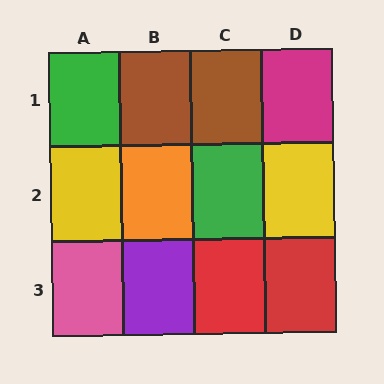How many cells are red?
2 cells are red.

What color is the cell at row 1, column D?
Magenta.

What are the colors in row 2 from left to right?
Yellow, orange, green, yellow.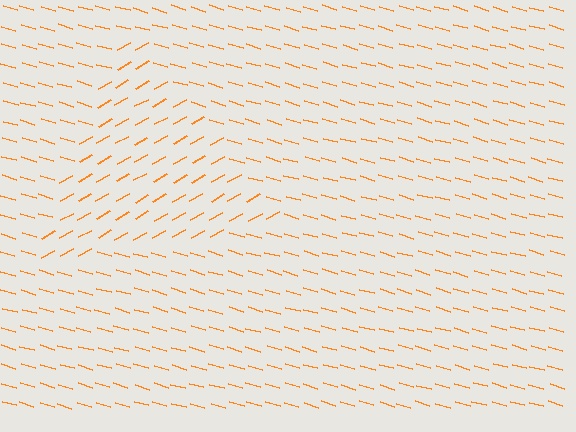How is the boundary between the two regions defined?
The boundary is defined purely by a change in line orientation (approximately 45 degrees difference). All lines are the same color and thickness.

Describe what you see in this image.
The image is filled with small orange line segments. A triangle region in the image has lines oriented differently from the surrounding lines, creating a visible texture boundary.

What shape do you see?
I see a triangle.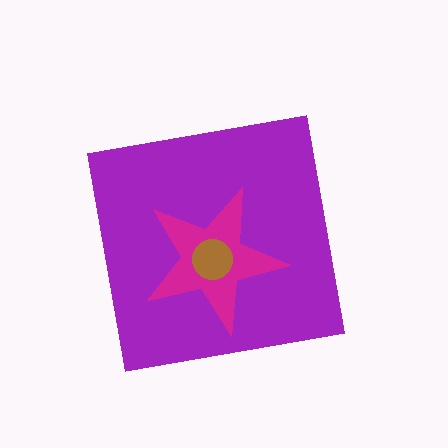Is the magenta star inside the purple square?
Yes.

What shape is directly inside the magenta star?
The brown circle.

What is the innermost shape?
The brown circle.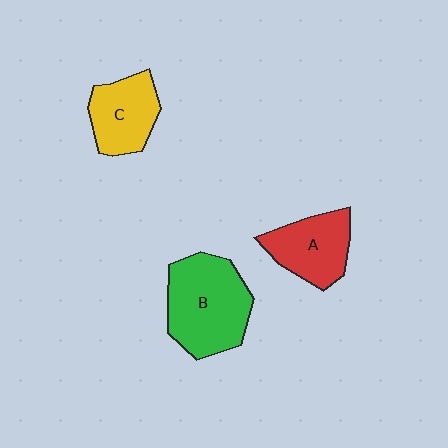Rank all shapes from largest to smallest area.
From largest to smallest: B (green), A (red), C (yellow).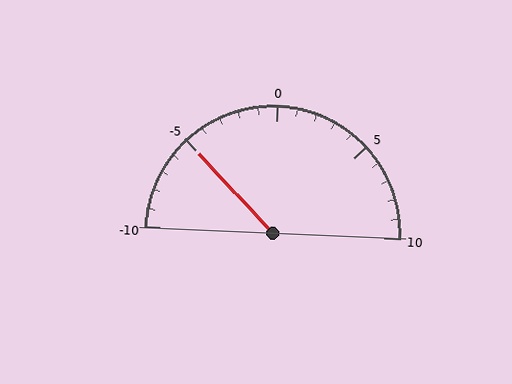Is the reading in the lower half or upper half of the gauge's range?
The reading is in the lower half of the range (-10 to 10).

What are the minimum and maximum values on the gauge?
The gauge ranges from -10 to 10.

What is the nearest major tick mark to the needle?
The nearest major tick mark is -5.